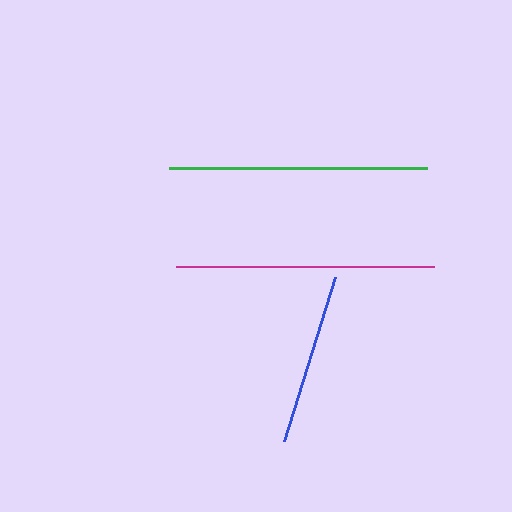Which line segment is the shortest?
The blue line is the shortest at approximately 172 pixels.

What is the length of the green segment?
The green segment is approximately 258 pixels long.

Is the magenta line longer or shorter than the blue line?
The magenta line is longer than the blue line.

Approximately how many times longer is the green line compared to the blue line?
The green line is approximately 1.5 times the length of the blue line.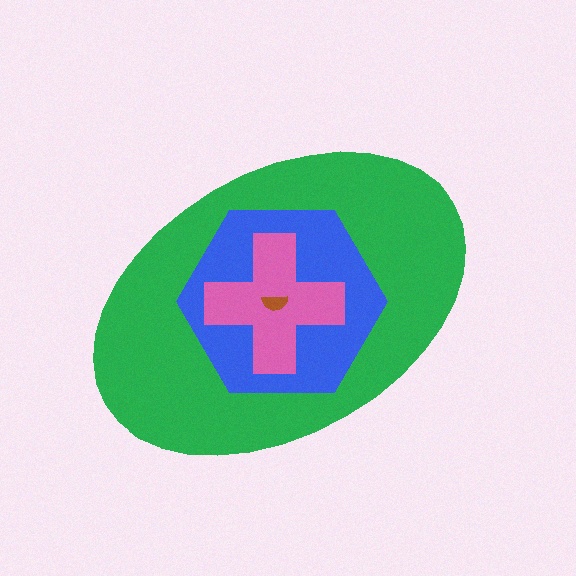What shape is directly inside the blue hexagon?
The pink cross.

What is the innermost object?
The brown semicircle.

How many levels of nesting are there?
4.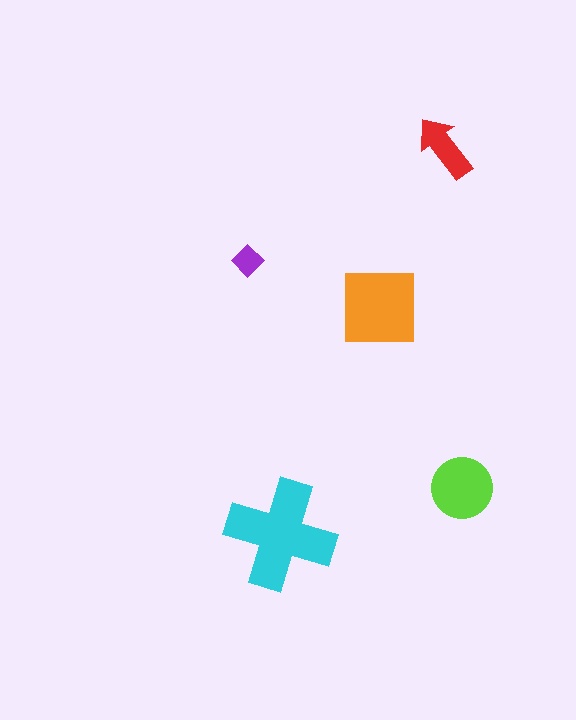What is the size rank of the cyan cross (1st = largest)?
1st.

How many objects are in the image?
There are 5 objects in the image.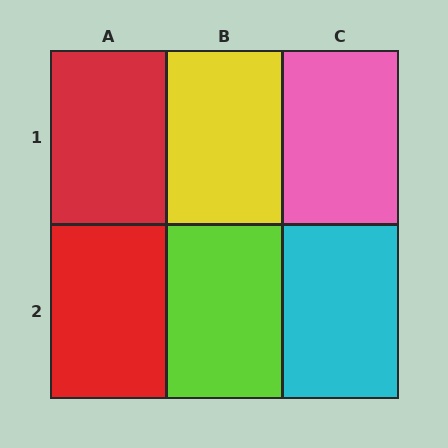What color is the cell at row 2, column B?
Lime.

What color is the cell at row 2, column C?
Cyan.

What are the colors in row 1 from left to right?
Red, yellow, pink.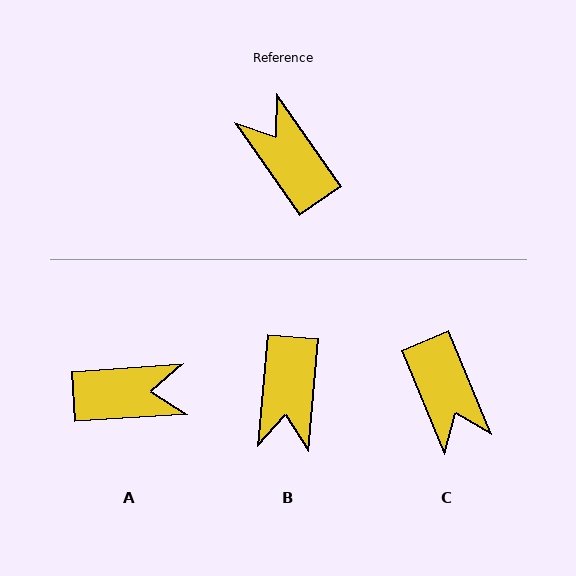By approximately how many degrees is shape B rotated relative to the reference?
Approximately 140 degrees counter-clockwise.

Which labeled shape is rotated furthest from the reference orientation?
C, about 168 degrees away.